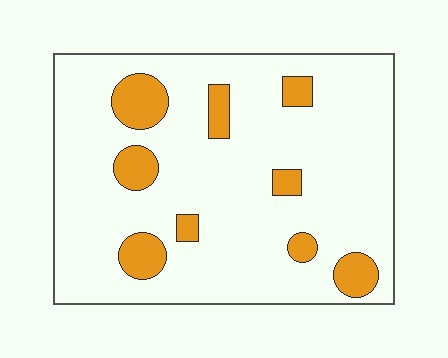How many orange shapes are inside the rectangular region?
9.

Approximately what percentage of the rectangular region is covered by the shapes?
Approximately 15%.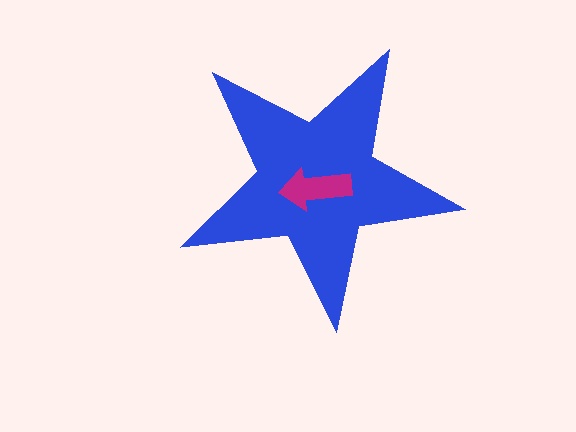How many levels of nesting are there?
2.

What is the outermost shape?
The blue star.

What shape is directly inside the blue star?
The magenta arrow.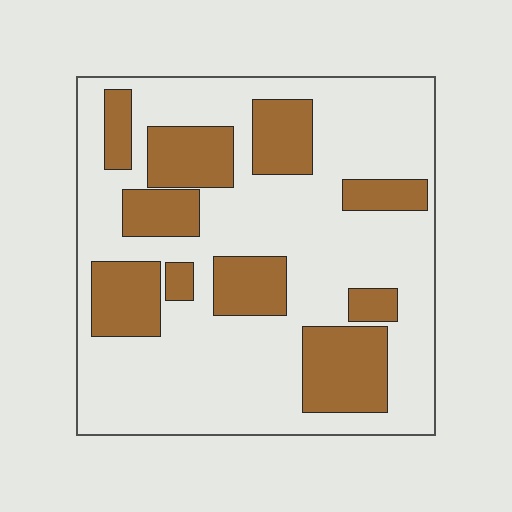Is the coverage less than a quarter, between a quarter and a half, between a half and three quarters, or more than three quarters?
Between a quarter and a half.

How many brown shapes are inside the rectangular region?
10.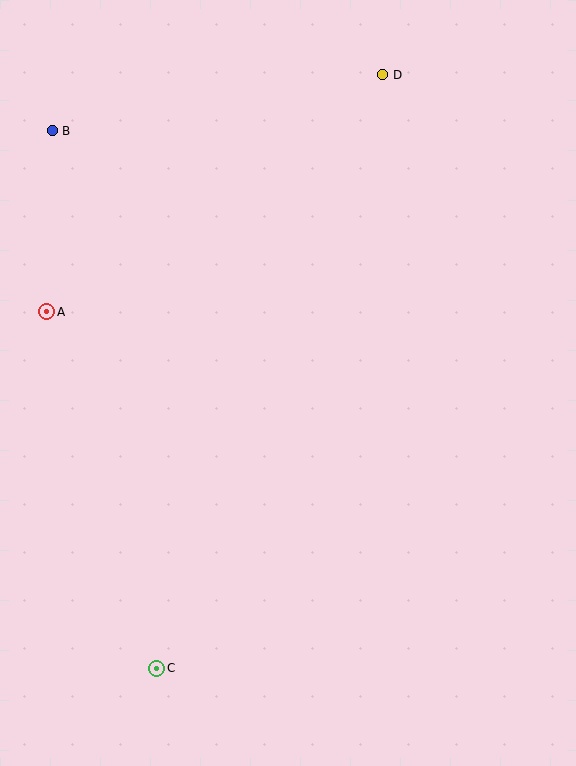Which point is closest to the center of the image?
Point A at (47, 312) is closest to the center.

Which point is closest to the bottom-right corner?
Point C is closest to the bottom-right corner.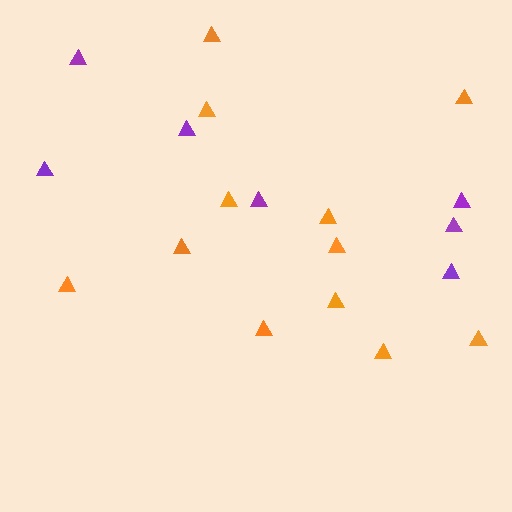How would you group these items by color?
There are 2 groups: one group of orange triangles (12) and one group of purple triangles (7).